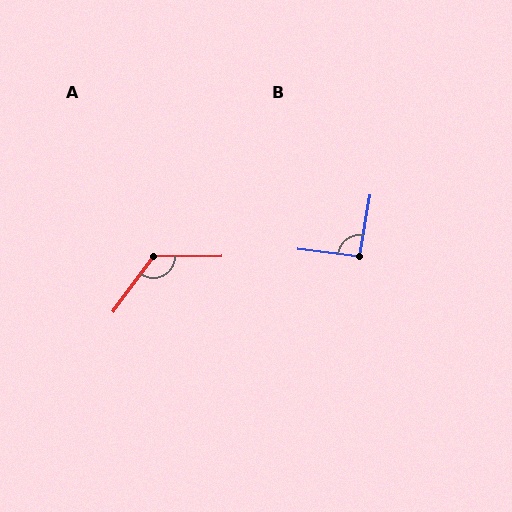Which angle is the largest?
A, at approximately 127 degrees.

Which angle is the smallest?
B, at approximately 93 degrees.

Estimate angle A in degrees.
Approximately 127 degrees.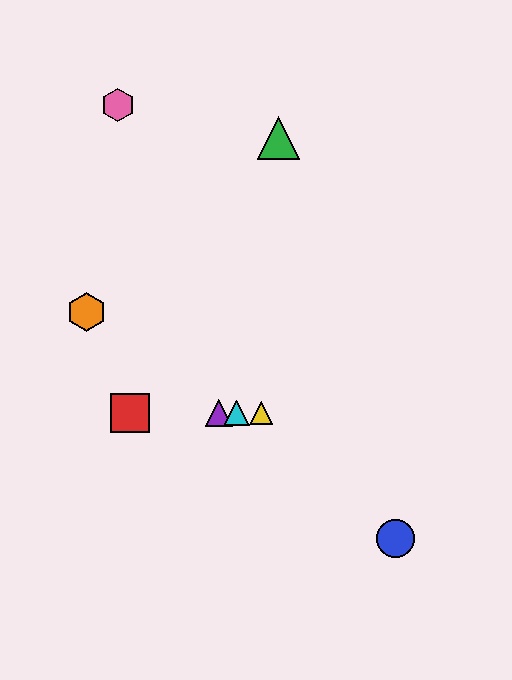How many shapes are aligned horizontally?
4 shapes (the red square, the yellow triangle, the purple triangle, the cyan triangle) are aligned horizontally.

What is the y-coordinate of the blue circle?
The blue circle is at y≈539.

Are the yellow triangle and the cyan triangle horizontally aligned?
Yes, both are at y≈413.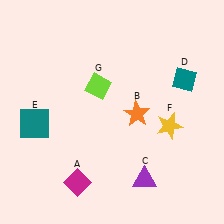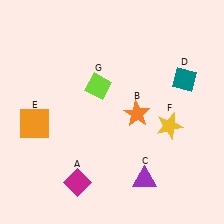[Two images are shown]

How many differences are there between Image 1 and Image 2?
There is 1 difference between the two images.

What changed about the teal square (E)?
In Image 1, E is teal. In Image 2, it changed to orange.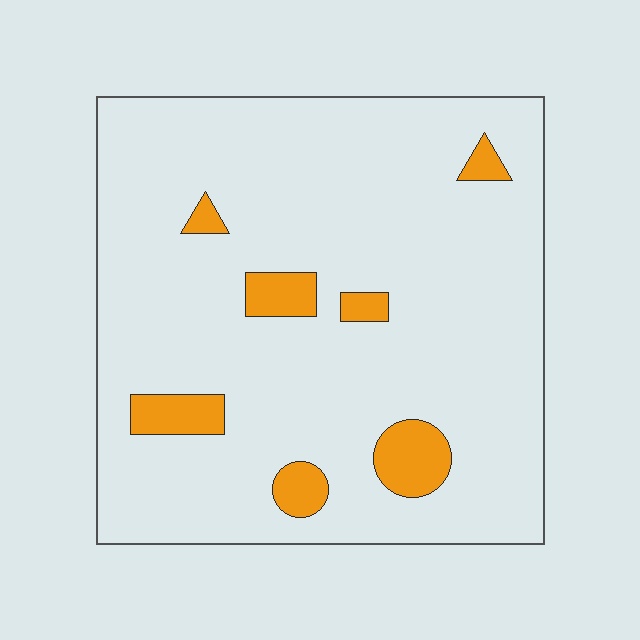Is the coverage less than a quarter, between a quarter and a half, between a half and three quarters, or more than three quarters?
Less than a quarter.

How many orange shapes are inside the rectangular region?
7.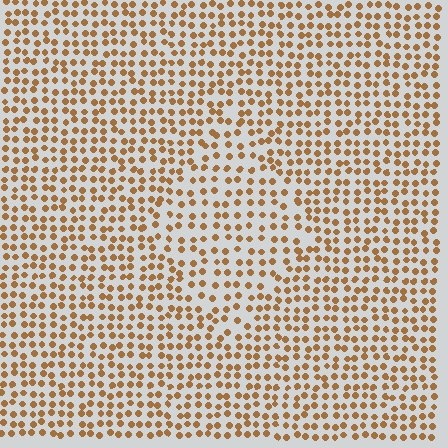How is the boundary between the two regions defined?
The boundary is defined by a change in element density (approximately 1.4x ratio). All elements are the same color, size, and shape.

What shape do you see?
I see a diamond.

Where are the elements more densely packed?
The elements are more densely packed outside the diamond boundary.